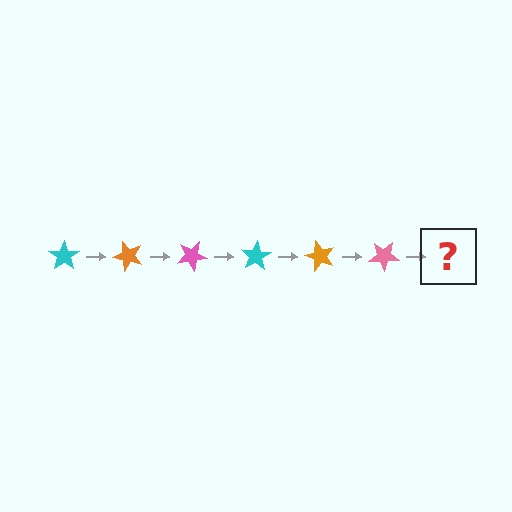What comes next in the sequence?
The next element should be a cyan star, rotated 300 degrees from the start.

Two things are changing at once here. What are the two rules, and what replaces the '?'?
The two rules are that it rotates 50 degrees each step and the color cycles through cyan, orange, and pink. The '?' should be a cyan star, rotated 300 degrees from the start.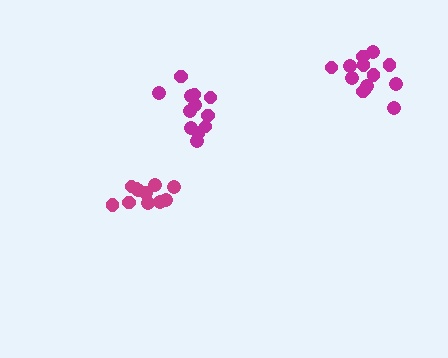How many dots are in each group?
Group 1: 13 dots, Group 2: 12 dots, Group 3: 12 dots (37 total).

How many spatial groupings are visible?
There are 3 spatial groupings.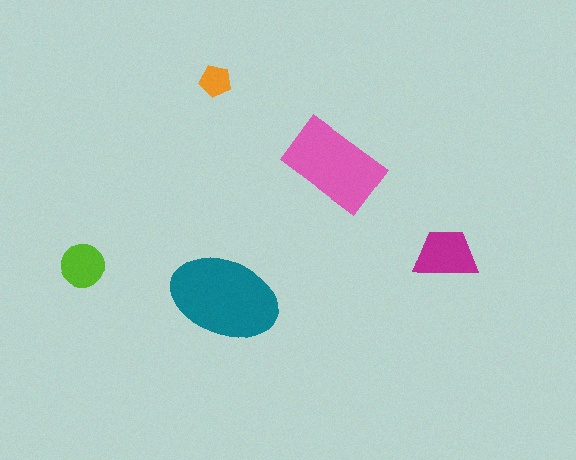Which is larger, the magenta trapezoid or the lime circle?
The magenta trapezoid.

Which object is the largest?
The teal ellipse.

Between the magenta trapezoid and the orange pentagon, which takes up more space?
The magenta trapezoid.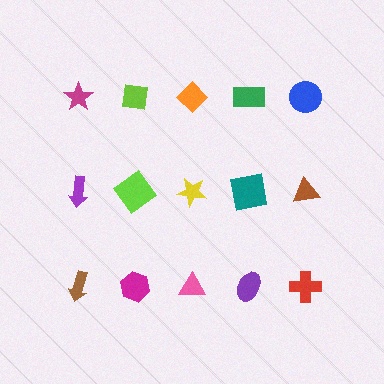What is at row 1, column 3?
An orange diamond.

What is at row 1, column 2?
A lime square.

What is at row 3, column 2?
A magenta hexagon.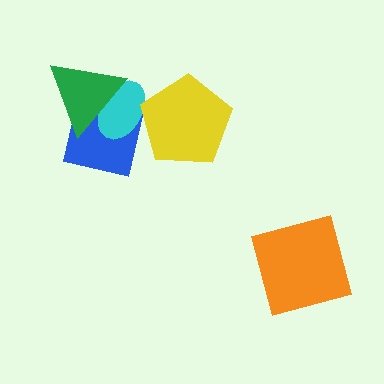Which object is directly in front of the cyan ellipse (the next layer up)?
The yellow pentagon is directly in front of the cyan ellipse.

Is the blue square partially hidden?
Yes, it is partially covered by another shape.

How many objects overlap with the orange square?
0 objects overlap with the orange square.